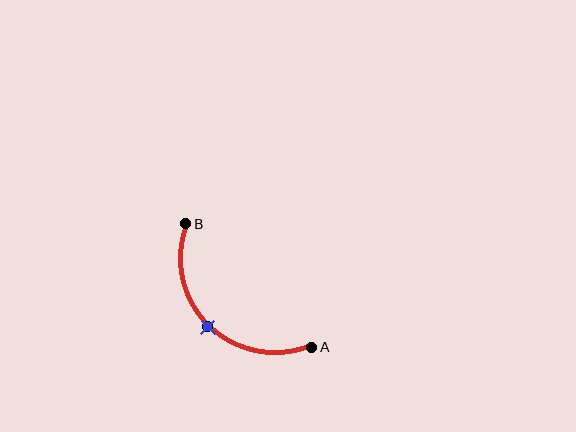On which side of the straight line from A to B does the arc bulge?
The arc bulges below and to the left of the straight line connecting A and B.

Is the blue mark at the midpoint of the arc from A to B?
Yes. The blue mark lies on the arc at equal arc-length from both A and B — it is the arc midpoint.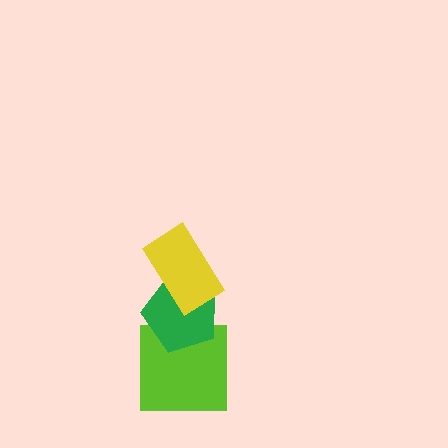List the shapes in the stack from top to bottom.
From top to bottom: the yellow rectangle, the green pentagon, the lime square.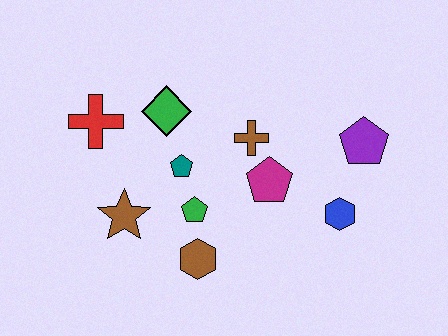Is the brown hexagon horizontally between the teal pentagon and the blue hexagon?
Yes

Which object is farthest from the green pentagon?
The purple pentagon is farthest from the green pentagon.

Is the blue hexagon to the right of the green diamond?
Yes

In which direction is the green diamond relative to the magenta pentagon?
The green diamond is to the left of the magenta pentagon.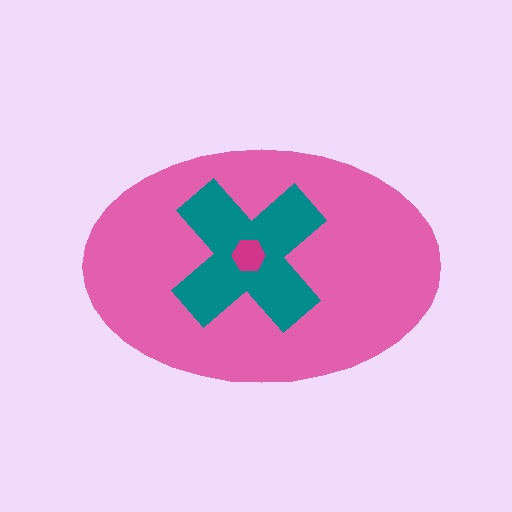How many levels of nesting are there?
3.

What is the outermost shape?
The pink ellipse.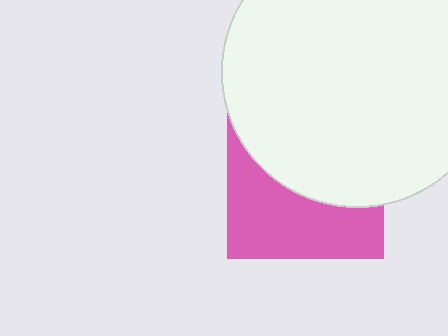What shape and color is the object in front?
The object in front is a white circle.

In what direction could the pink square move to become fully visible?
The pink square could move down. That would shift it out from behind the white circle entirely.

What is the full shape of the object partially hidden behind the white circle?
The partially hidden object is a pink square.